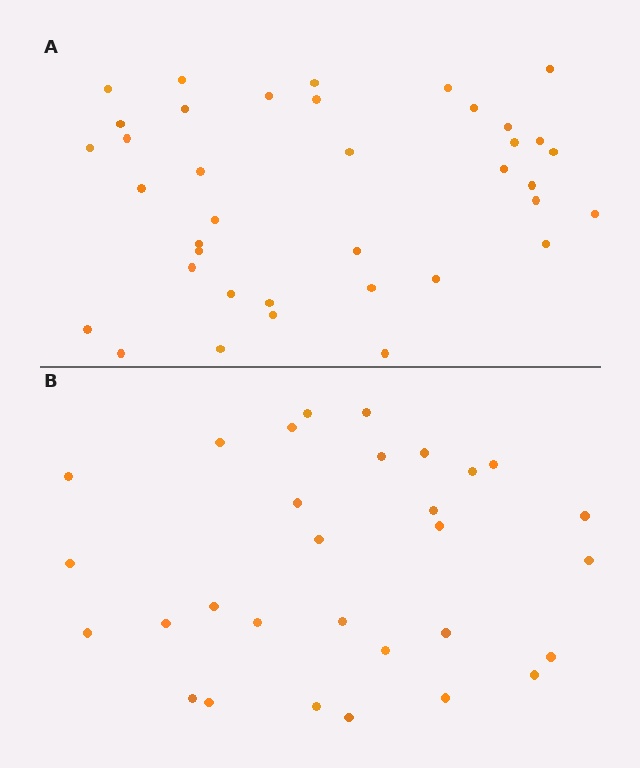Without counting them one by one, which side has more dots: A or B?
Region A (the top region) has more dots.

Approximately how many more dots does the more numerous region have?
Region A has roughly 8 or so more dots than region B.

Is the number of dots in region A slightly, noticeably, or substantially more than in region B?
Region A has noticeably more, but not dramatically so. The ratio is roughly 1.3 to 1.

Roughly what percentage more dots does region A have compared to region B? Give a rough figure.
About 25% more.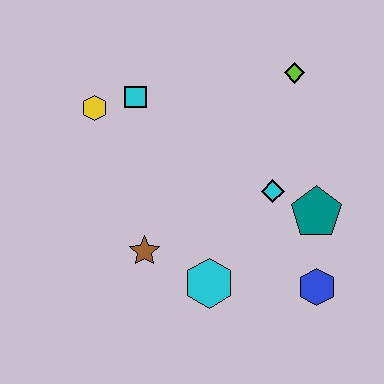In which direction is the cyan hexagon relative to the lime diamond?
The cyan hexagon is below the lime diamond.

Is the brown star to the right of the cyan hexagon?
No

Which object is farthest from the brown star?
The lime diamond is farthest from the brown star.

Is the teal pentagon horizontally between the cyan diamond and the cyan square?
No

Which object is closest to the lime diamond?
The cyan diamond is closest to the lime diamond.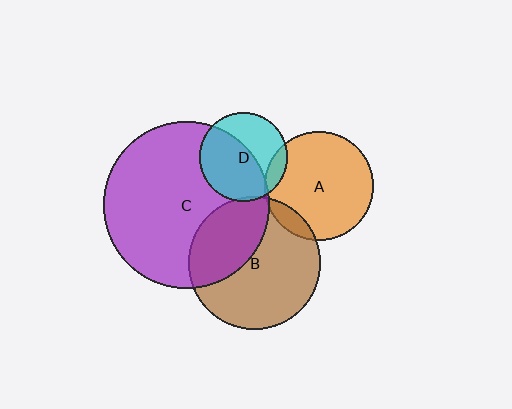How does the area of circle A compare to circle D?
Approximately 1.5 times.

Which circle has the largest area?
Circle C (purple).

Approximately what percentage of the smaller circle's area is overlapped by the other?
Approximately 10%.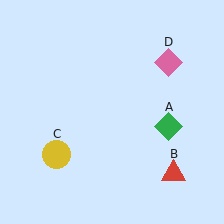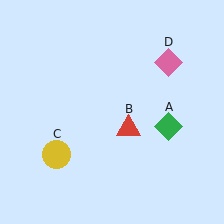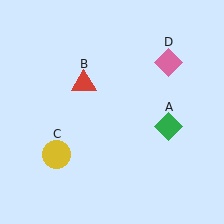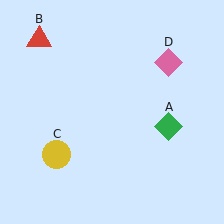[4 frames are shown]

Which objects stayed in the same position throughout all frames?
Green diamond (object A) and yellow circle (object C) and pink diamond (object D) remained stationary.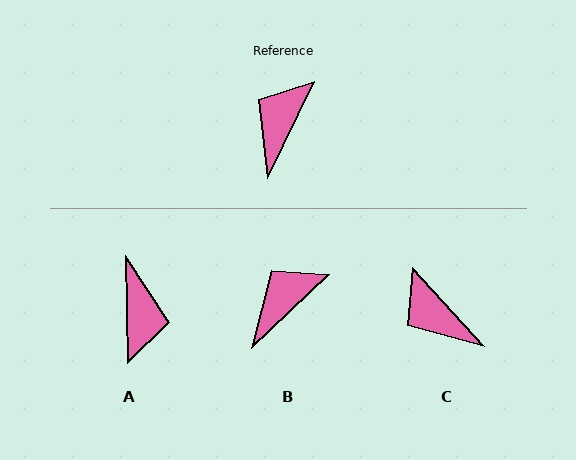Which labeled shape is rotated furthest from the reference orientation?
A, about 153 degrees away.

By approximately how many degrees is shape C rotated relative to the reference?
Approximately 68 degrees counter-clockwise.